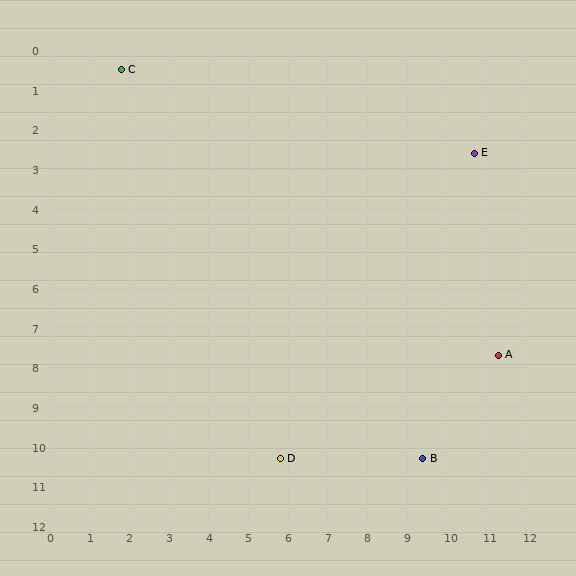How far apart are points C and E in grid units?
Points C and E are about 9.1 grid units apart.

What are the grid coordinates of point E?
Point E is at approximately (10.7, 2.6).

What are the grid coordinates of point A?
Point A is at approximately (11.3, 7.7).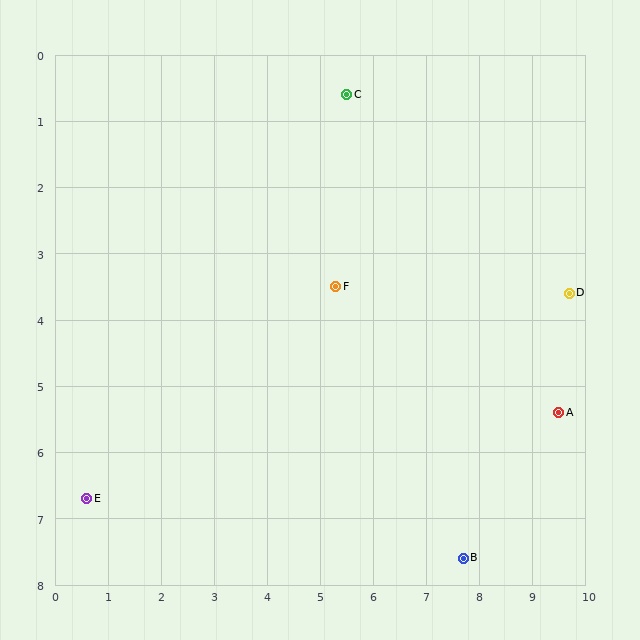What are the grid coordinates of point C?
Point C is at approximately (5.5, 0.6).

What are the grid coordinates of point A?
Point A is at approximately (9.5, 5.4).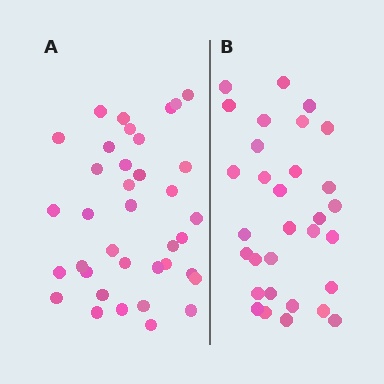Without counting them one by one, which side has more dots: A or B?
Region A (the left region) has more dots.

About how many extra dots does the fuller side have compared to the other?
Region A has about 6 more dots than region B.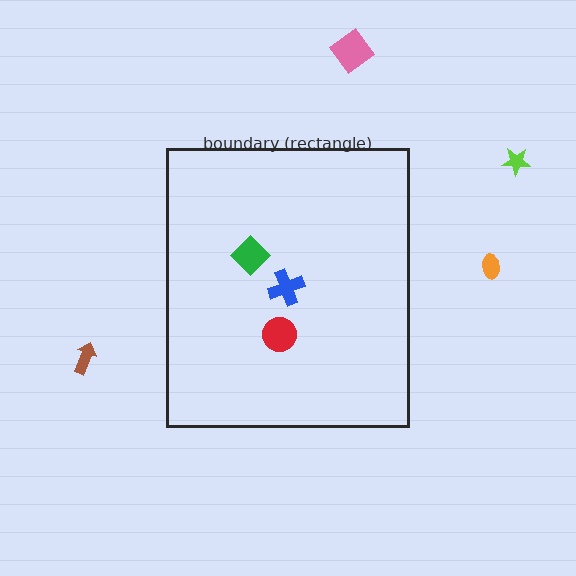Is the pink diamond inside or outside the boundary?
Outside.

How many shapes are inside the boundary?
3 inside, 4 outside.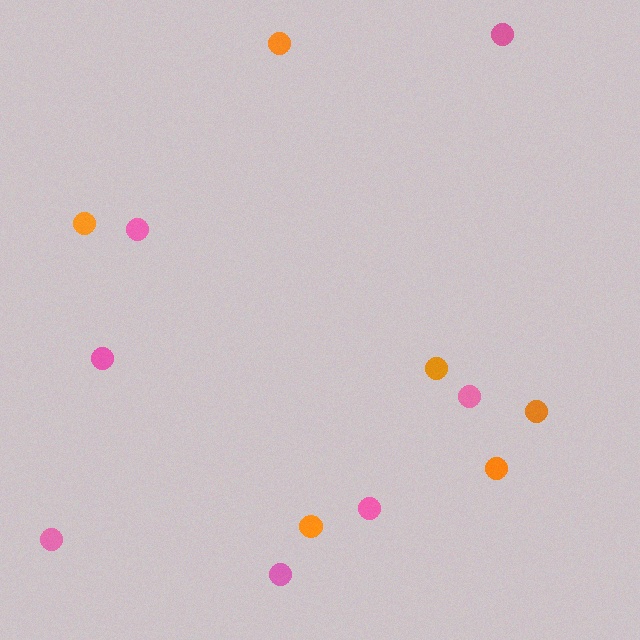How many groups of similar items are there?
There are 2 groups: one group of pink circles (7) and one group of orange circles (6).